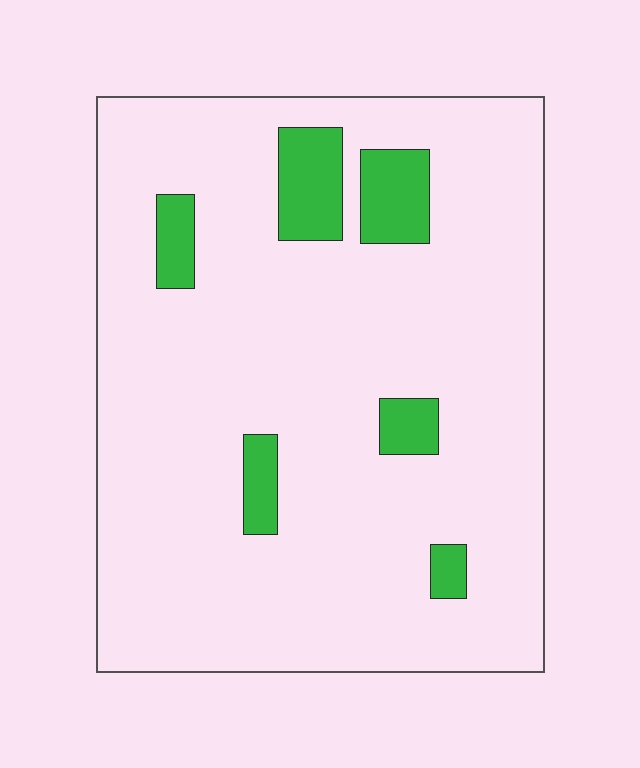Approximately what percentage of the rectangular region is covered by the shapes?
Approximately 10%.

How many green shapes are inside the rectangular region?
6.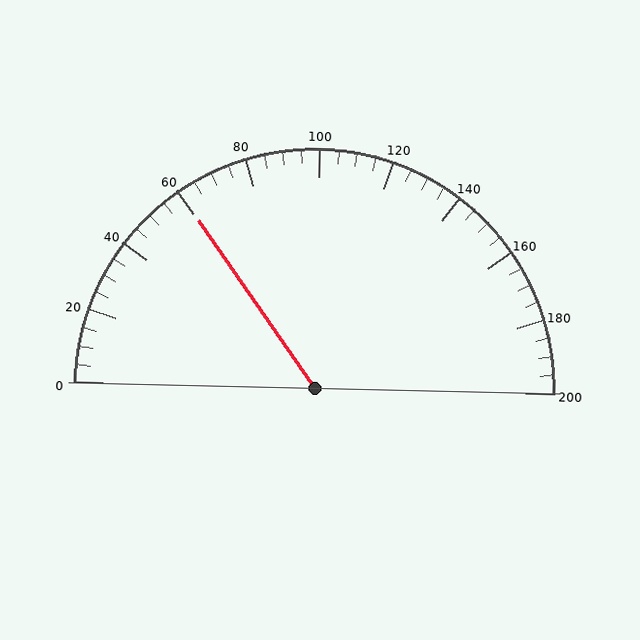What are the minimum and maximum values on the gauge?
The gauge ranges from 0 to 200.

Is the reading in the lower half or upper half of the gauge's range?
The reading is in the lower half of the range (0 to 200).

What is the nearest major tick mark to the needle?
The nearest major tick mark is 60.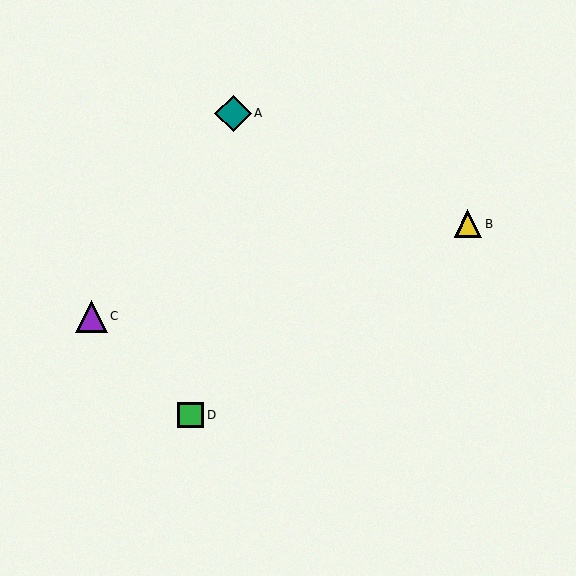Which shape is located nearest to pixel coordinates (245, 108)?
The teal diamond (labeled A) at (233, 113) is nearest to that location.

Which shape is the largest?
The teal diamond (labeled A) is the largest.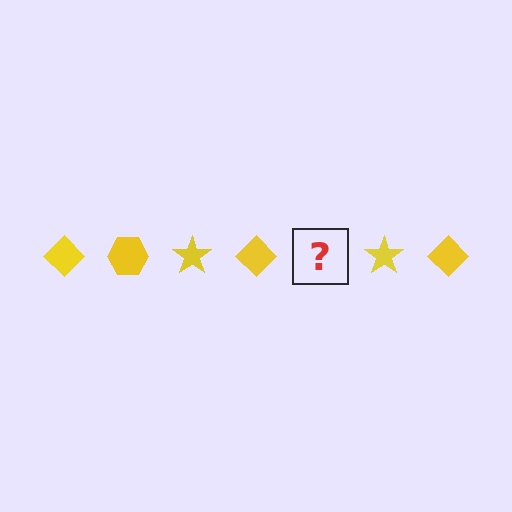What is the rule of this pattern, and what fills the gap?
The rule is that the pattern cycles through diamond, hexagon, star shapes in yellow. The gap should be filled with a yellow hexagon.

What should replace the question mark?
The question mark should be replaced with a yellow hexagon.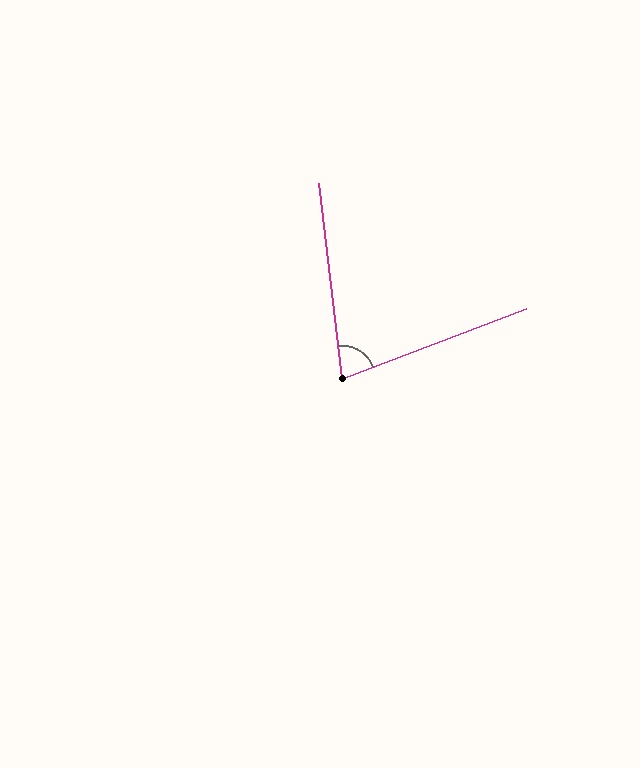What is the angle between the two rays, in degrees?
Approximately 76 degrees.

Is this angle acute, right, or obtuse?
It is acute.